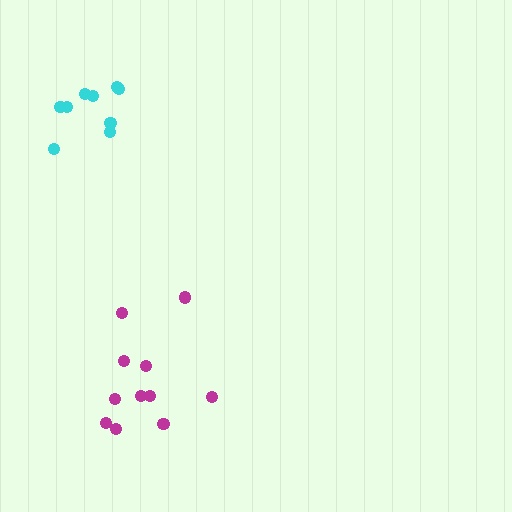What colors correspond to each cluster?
The clusters are colored: cyan, magenta.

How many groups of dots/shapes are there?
There are 2 groups.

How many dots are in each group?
Group 1: 9 dots, Group 2: 11 dots (20 total).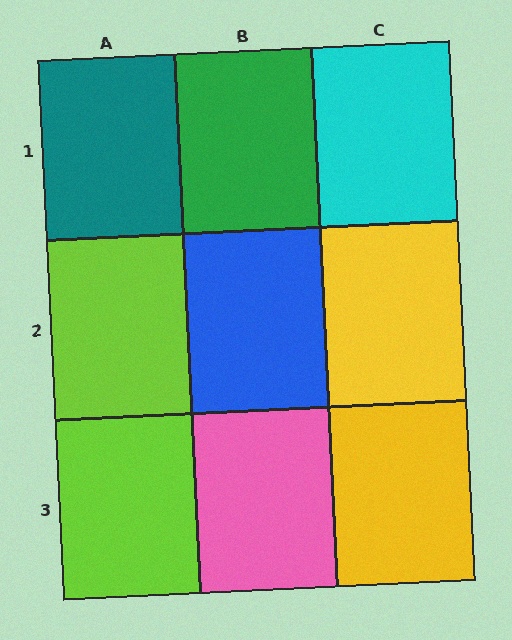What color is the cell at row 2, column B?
Blue.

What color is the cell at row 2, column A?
Lime.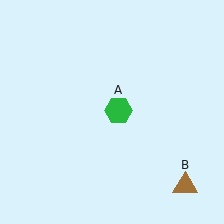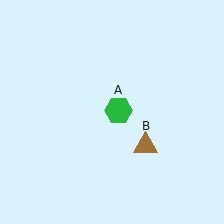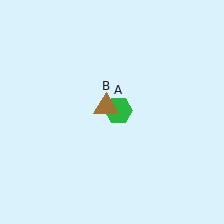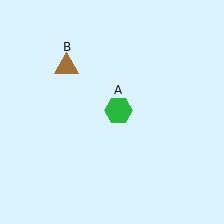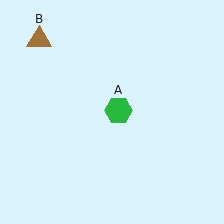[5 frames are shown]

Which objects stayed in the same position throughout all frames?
Green hexagon (object A) remained stationary.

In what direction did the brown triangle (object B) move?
The brown triangle (object B) moved up and to the left.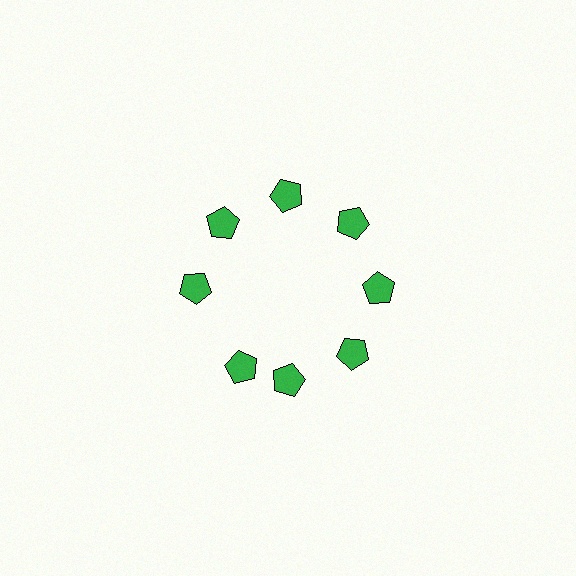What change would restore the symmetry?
The symmetry would be restored by rotating it back into even spacing with its neighbors so that all 8 pentagons sit at equal angles and equal distance from the center.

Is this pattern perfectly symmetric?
No. The 8 green pentagons are arranged in a ring, but one element near the 8 o'clock position is rotated out of alignment along the ring, breaking the 8-fold rotational symmetry.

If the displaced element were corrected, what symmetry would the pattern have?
It would have 8-fold rotational symmetry — the pattern would map onto itself every 45 degrees.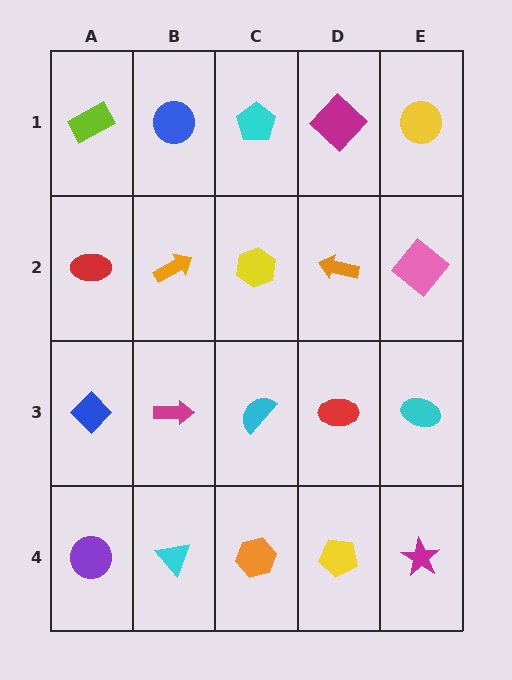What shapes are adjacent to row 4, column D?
A red ellipse (row 3, column D), an orange hexagon (row 4, column C), a magenta star (row 4, column E).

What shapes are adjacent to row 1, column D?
An orange arrow (row 2, column D), a cyan pentagon (row 1, column C), a yellow circle (row 1, column E).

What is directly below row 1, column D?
An orange arrow.